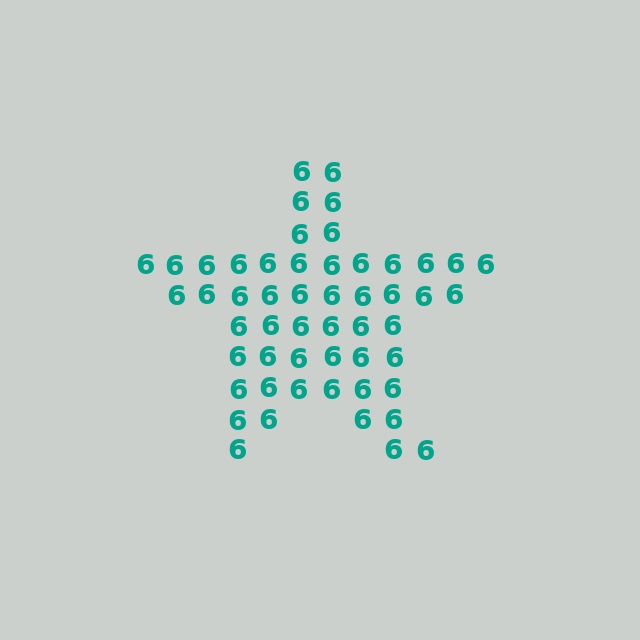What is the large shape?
The large shape is a star.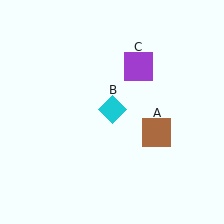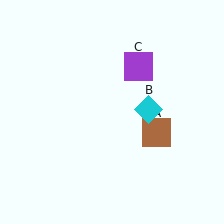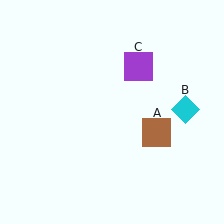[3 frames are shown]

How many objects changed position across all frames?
1 object changed position: cyan diamond (object B).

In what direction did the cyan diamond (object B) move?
The cyan diamond (object B) moved right.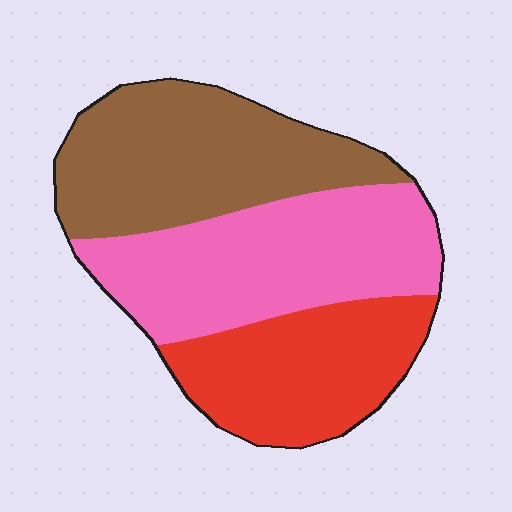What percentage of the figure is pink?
Pink covers 37% of the figure.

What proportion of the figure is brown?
Brown takes up about one third (1/3) of the figure.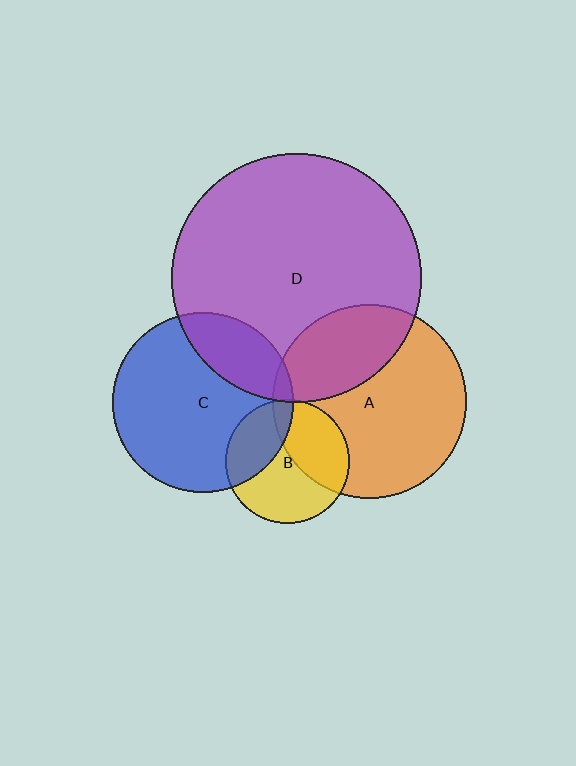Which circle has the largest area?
Circle D (purple).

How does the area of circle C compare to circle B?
Approximately 2.1 times.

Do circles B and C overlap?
Yes.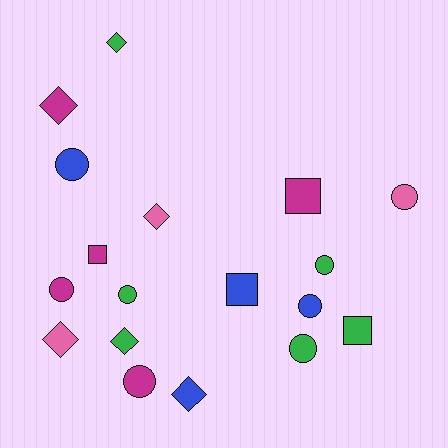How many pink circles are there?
There is 1 pink circle.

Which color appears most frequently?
Green, with 6 objects.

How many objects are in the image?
There are 18 objects.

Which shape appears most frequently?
Circle, with 8 objects.